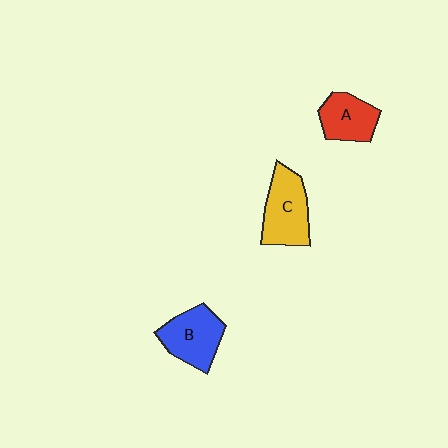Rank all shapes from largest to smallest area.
From largest to smallest: C (yellow), B (blue), A (red).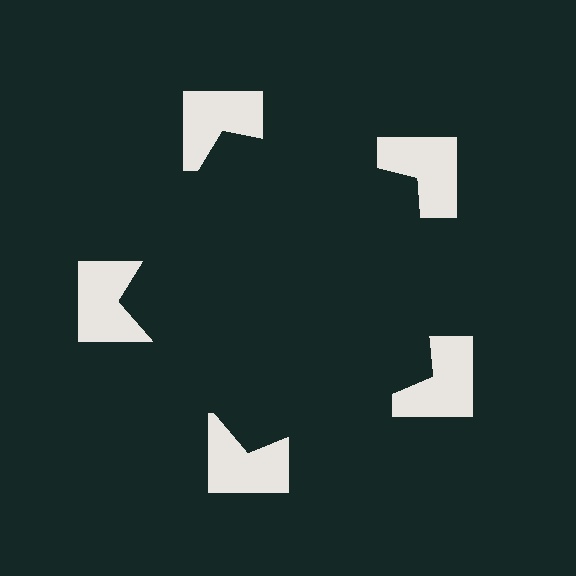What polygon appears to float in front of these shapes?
An illusory pentagon — its edges are inferred from the aligned wedge cuts in the notched squares, not physically drawn.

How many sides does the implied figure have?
5 sides.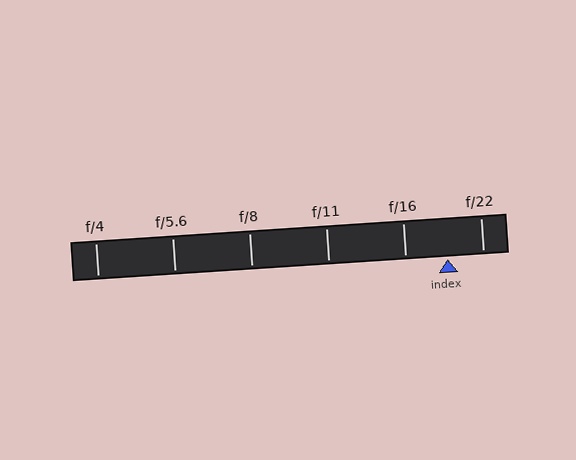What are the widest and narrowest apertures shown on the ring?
The widest aperture shown is f/4 and the narrowest is f/22.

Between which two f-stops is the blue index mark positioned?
The index mark is between f/16 and f/22.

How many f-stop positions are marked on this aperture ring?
There are 6 f-stop positions marked.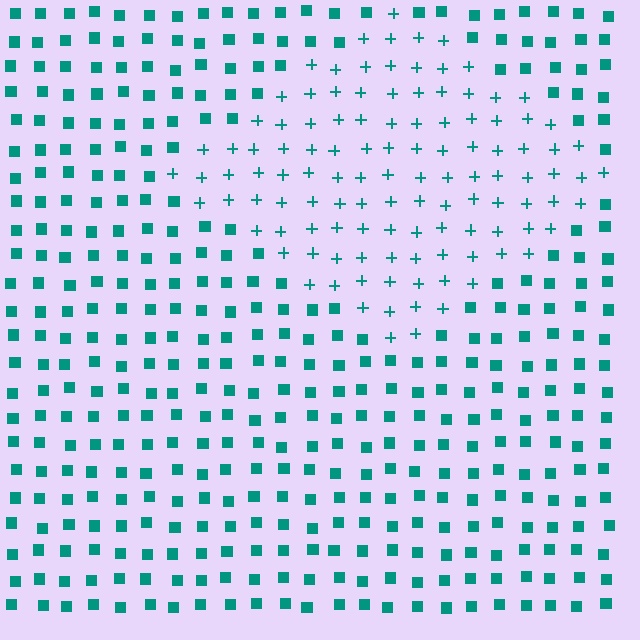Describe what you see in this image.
The image is filled with small teal elements arranged in a uniform grid. A diamond-shaped region contains plus signs, while the surrounding area contains squares. The boundary is defined purely by the change in element shape.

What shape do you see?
I see a diamond.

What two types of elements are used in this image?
The image uses plus signs inside the diamond region and squares outside it.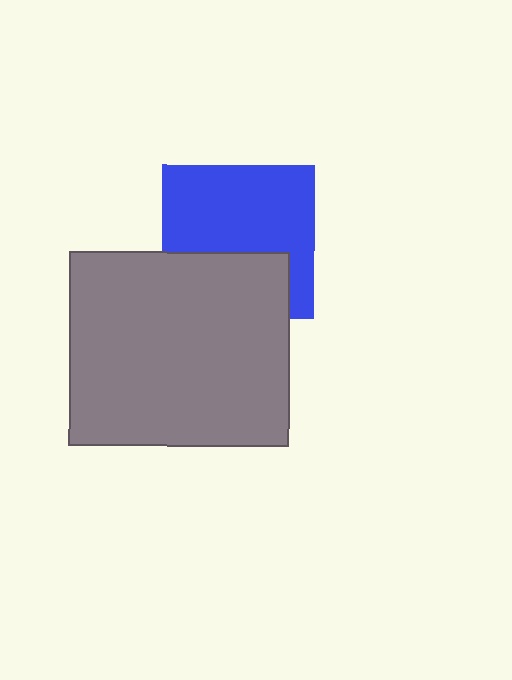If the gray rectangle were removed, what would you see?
You would see the complete blue square.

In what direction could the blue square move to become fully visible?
The blue square could move up. That would shift it out from behind the gray rectangle entirely.